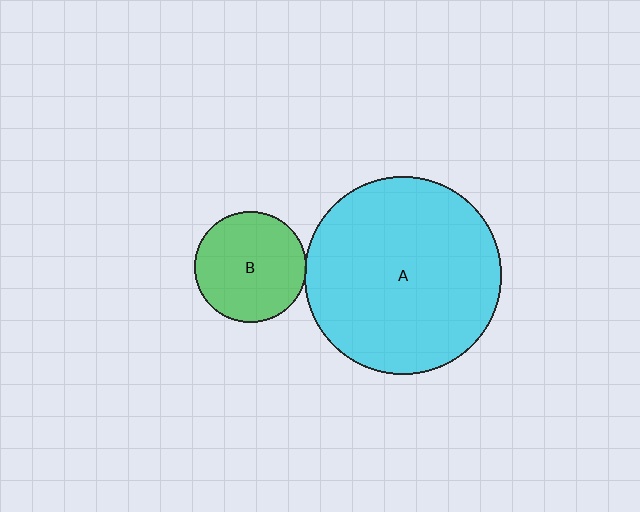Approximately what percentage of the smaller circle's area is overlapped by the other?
Approximately 5%.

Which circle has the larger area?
Circle A (cyan).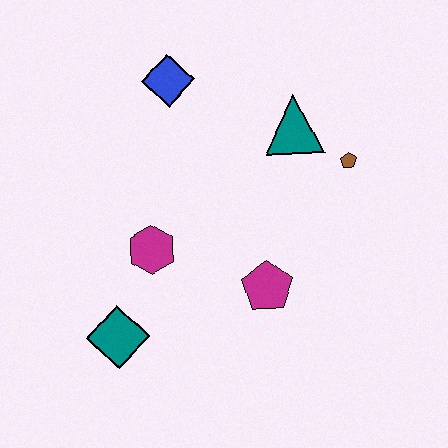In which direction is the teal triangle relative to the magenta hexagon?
The teal triangle is to the right of the magenta hexagon.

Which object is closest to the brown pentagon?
The teal triangle is closest to the brown pentagon.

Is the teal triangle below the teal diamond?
No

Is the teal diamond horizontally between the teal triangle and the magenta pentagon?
No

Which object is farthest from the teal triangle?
The teal diamond is farthest from the teal triangle.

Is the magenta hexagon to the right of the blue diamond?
No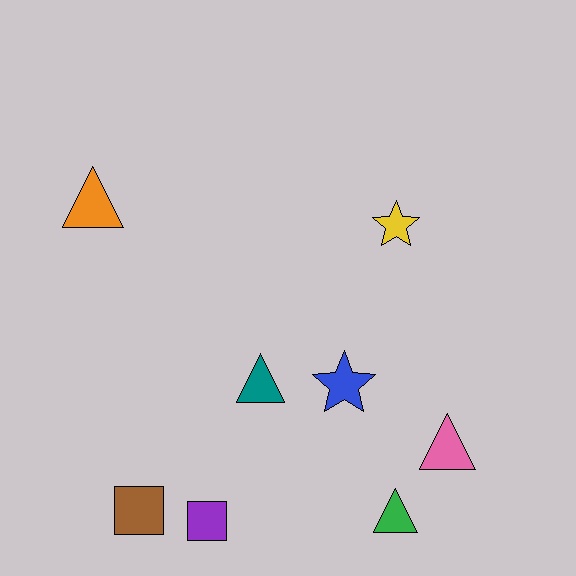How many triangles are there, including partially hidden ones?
There are 4 triangles.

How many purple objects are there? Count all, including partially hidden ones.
There is 1 purple object.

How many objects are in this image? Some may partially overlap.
There are 8 objects.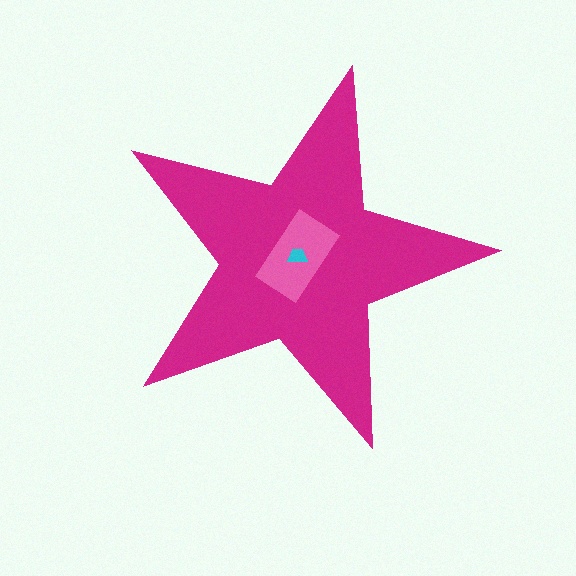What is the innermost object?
The cyan trapezoid.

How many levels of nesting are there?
3.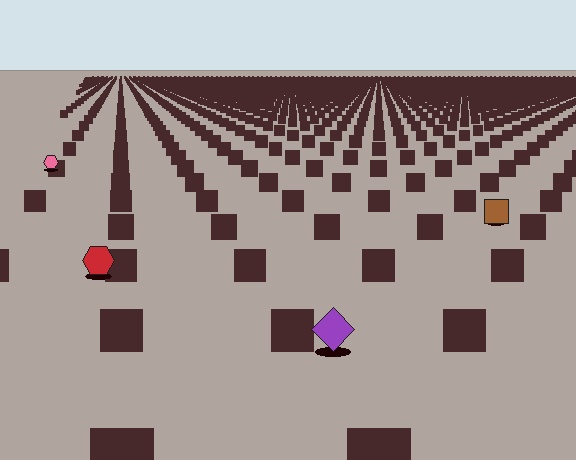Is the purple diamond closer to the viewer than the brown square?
Yes. The purple diamond is closer — you can tell from the texture gradient: the ground texture is coarser near it.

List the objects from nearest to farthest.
From nearest to farthest: the purple diamond, the red hexagon, the brown square, the pink hexagon.